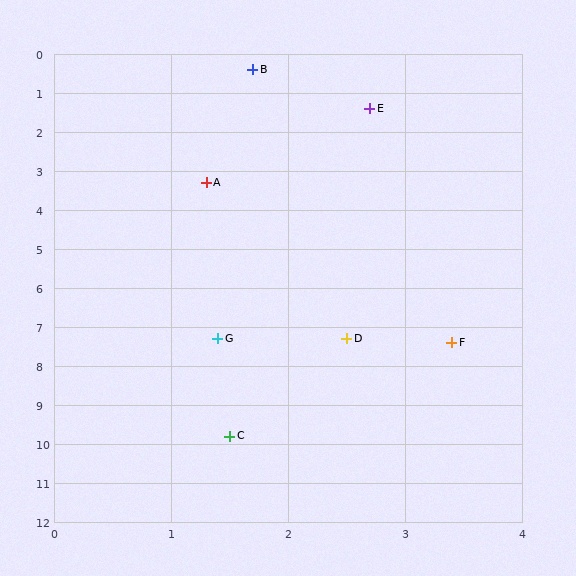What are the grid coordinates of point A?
Point A is at approximately (1.3, 3.3).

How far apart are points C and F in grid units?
Points C and F are about 3.1 grid units apart.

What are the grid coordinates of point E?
Point E is at approximately (2.7, 1.4).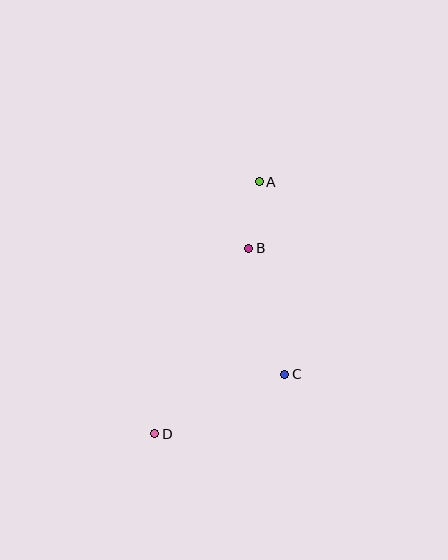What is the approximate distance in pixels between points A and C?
The distance between A and C is approximately 194 pixels.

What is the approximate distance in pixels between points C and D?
The distance between C and D is approximately 143 pixels.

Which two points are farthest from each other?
Points A and D are farthest from each other.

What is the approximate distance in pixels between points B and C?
The distance between B and C is approximately 131 pixels.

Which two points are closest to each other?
Points A and B are closest to each other.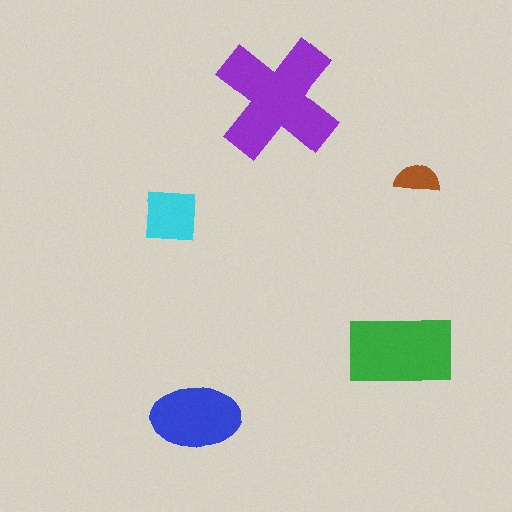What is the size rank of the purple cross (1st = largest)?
1st.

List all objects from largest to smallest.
The purple cross, the green rectangle, the blue ellipse, the cyan square, the brown semicircle.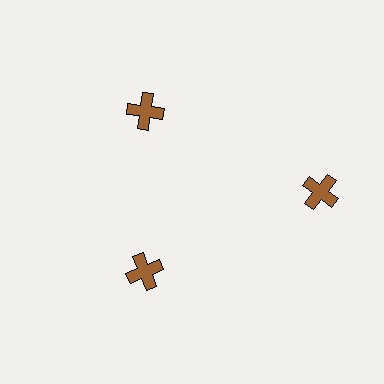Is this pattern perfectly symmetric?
No. The 3 brown crosses are arranged in a ring, but one element near the 3 o'clock position is pushed outward from the center, breaking the 3-fold rotational symmetry.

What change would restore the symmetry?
The symmetry would be restored by moving it inward, back onto the ring so that all 3 crosses sit at equal angles and equal distance from the center.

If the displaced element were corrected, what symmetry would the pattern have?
It would have 3-fold rotational symmetry — the pattern would map onto itself every 120 degrees.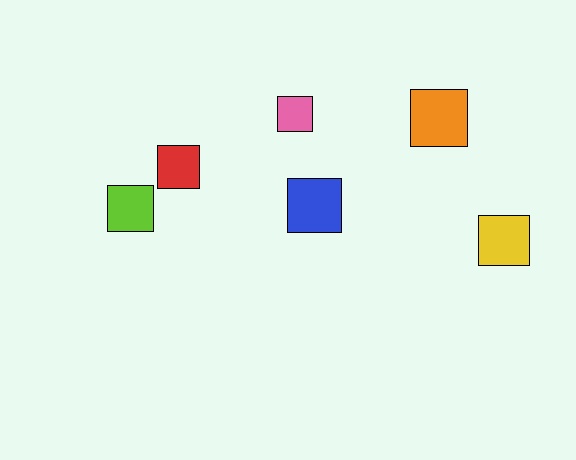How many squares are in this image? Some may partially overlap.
There are 6 squares.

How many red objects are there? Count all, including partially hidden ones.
There is 1 red object.